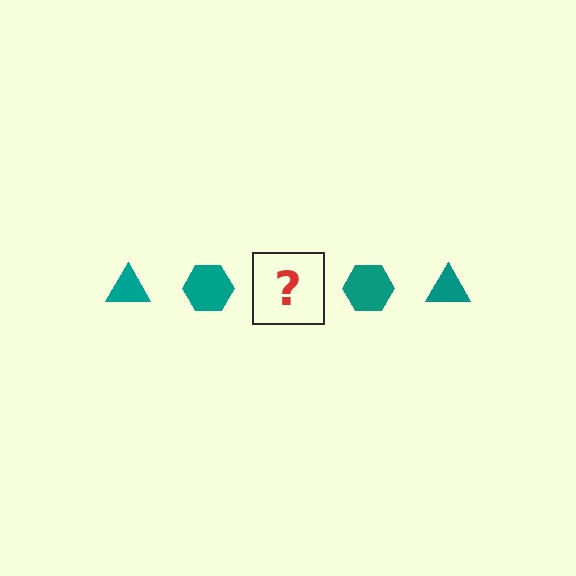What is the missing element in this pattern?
The missing element is a teal triangle.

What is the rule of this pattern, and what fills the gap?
The rule is that the pattern cycles through triangle, hexagon shapes in teal. The gap should be filled with a teal triangle.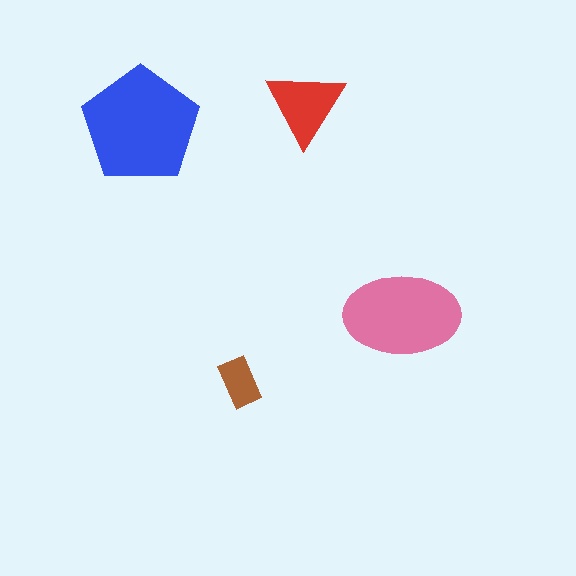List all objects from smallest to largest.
The brown rectangle, the red triangle, the pink ellipse, the blue pentagon.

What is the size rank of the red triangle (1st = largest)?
3rd.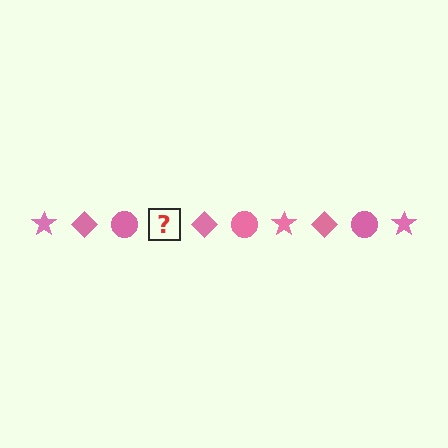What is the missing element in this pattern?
The missing element is a pink star.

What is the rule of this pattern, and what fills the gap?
The rule is that the pattern cycles through star, diamond, circle shapes in pink. The gap should be filled with a pink star.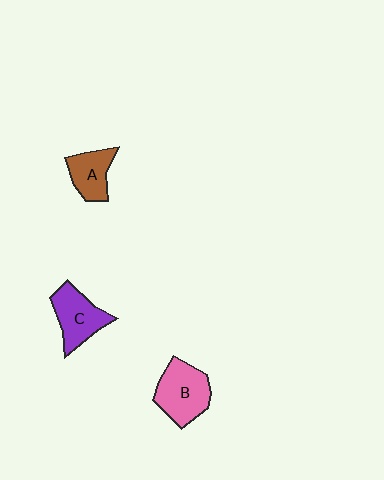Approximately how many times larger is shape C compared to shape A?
Approximately 1.3 times.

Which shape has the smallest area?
Shape A (brown).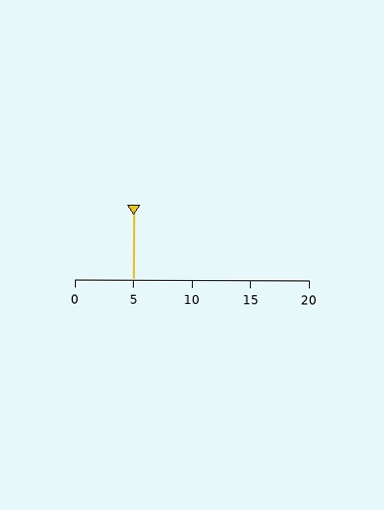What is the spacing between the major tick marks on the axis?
The major ticks are spaced 5 apart.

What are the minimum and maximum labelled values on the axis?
The axis runs from 0 to 20.